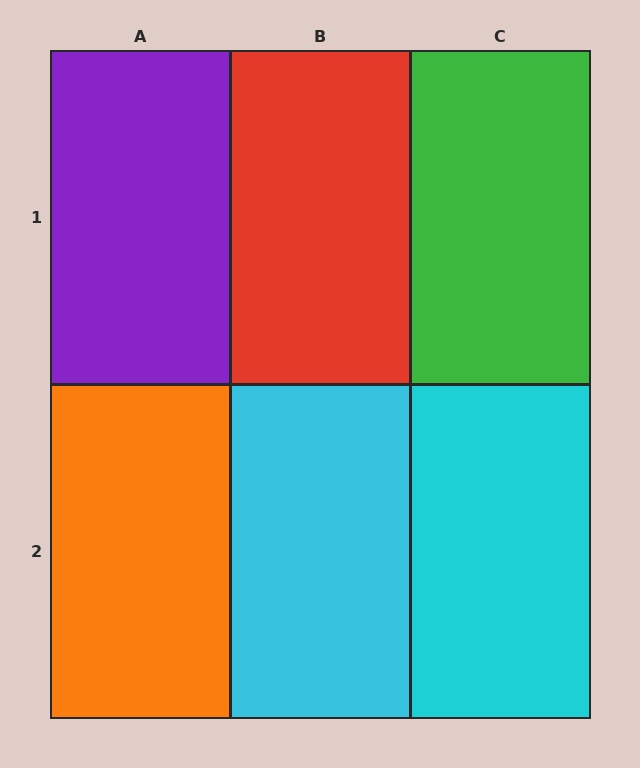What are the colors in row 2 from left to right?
Orange, cyan, cyan.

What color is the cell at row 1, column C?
Green.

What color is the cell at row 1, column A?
Purple.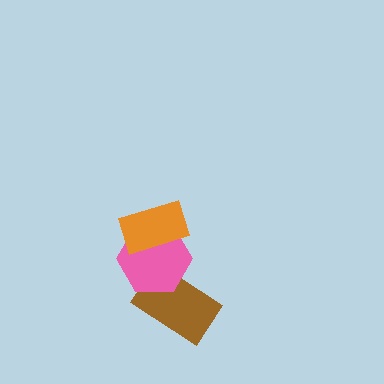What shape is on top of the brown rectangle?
The pink hexagon is on top of the brown rectangle.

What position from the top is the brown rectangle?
The brown rectangle is 3rd from the top.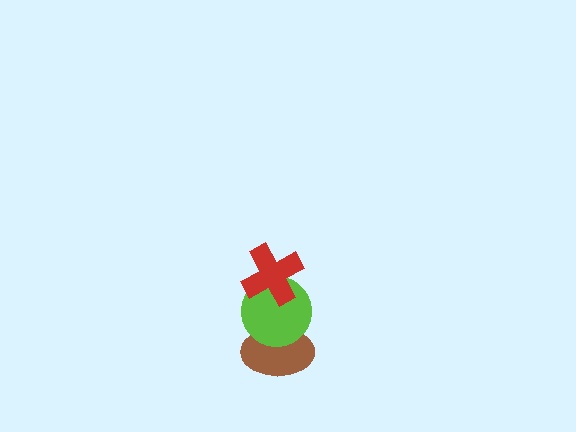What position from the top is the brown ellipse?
The brown ellipse is 3rd from the top.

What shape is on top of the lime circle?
The red cross is on top of the lime circle.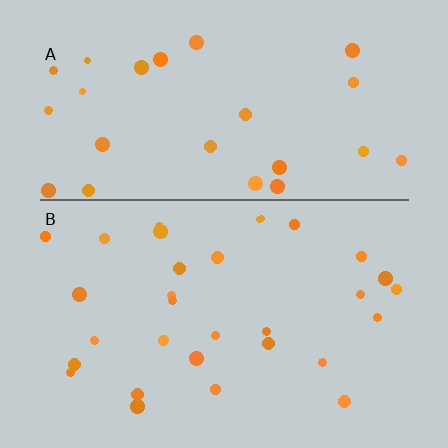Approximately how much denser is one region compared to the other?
Approximately 1.1× — region B over region A.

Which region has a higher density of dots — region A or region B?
B (the bottom).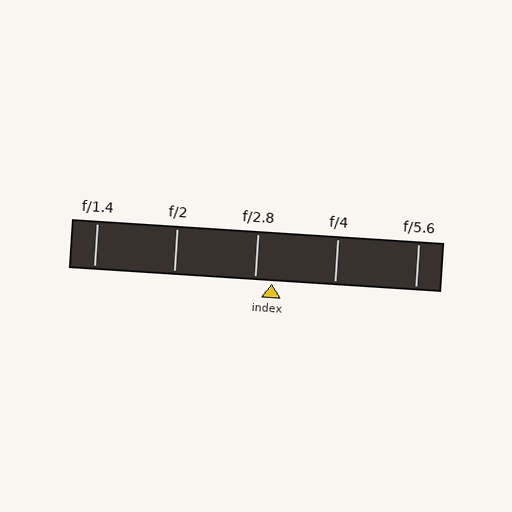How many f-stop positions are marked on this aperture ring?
There are 5 f-stop positions marked.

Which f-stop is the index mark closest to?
The index mark is closest to f/2.8.